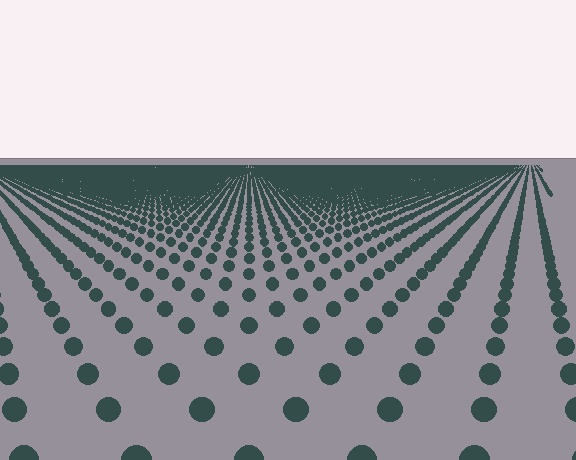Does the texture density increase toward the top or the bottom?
Density increases toward the top.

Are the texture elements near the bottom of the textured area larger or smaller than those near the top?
Larger. Near the bottom, elements are closer to the viewer and appear at a bigger on-screen size.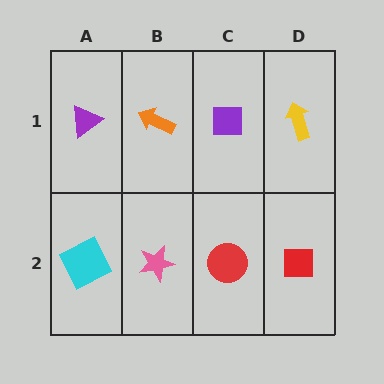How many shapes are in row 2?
4 shapes.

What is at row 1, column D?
A yellow arrow.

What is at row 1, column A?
A purple triangle.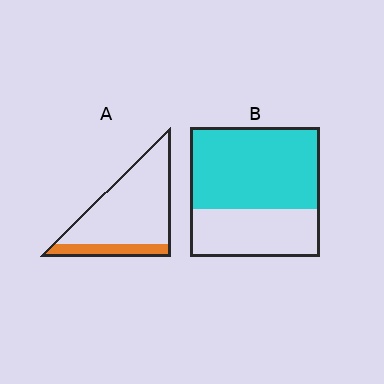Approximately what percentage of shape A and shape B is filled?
A is approximately 20% and B is approximately 65%.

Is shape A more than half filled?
No.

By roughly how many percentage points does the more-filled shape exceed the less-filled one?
By roughly 45 percentage points (B over A).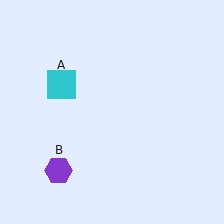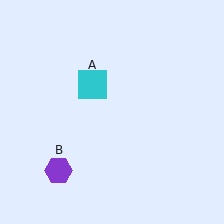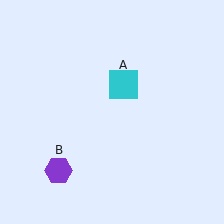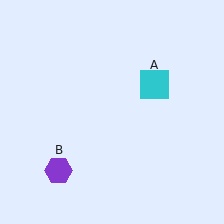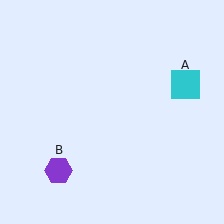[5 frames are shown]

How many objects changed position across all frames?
1 object changed position: cyan square (object A).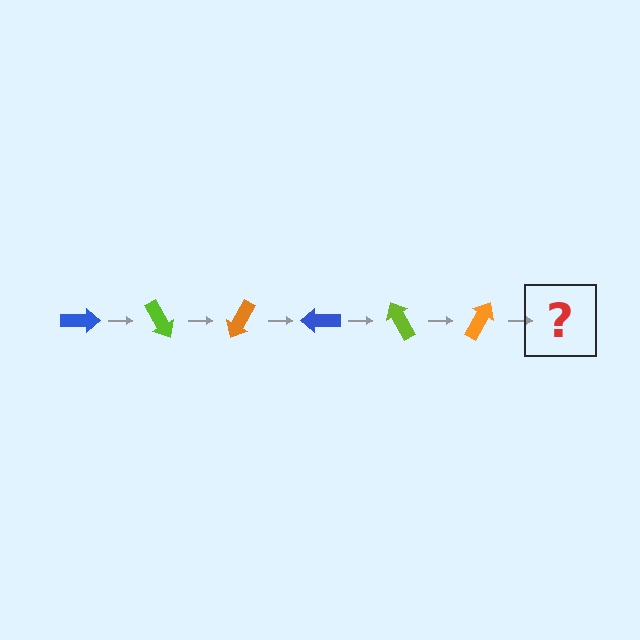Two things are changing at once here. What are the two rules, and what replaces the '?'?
The two rules are that it rotates 60 degrees each step and the color cycles through blue, lime, and orange. The '?' should be a blue arrow, rotated 360 degrees from the start.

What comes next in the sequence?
The next element should be a blue arrow, rotated 360 degrees from the start.